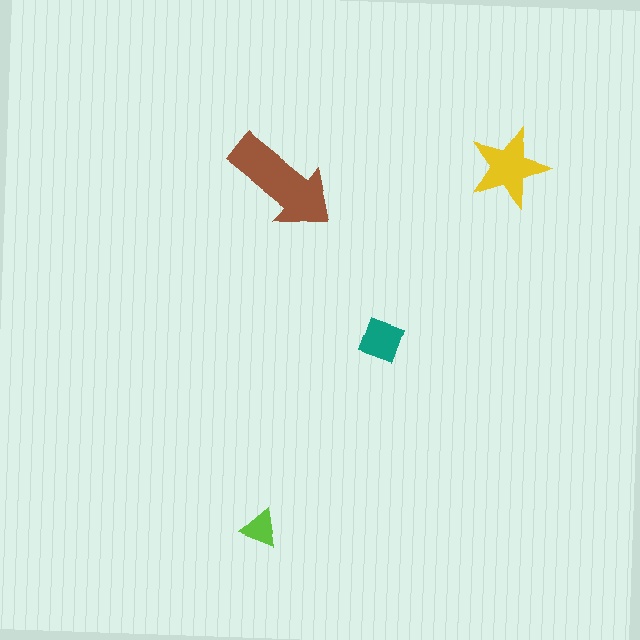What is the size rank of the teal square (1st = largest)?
3rd.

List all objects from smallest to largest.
The lime triangle, the teal square, the yellow star, the brown arrow.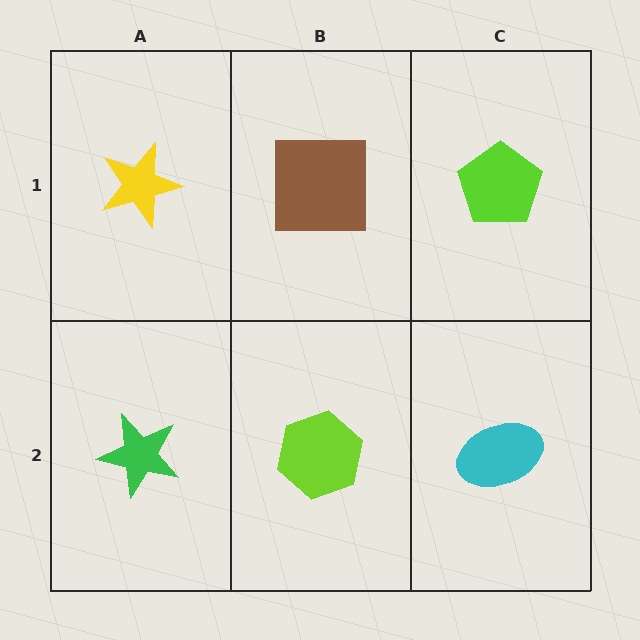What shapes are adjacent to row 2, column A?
A yellow star (row 1, column A), a lime hexagon (row 2, column B).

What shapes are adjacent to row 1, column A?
A green star (row 2, column A), a brown square (row 1, column B).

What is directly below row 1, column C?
A cyan ellipse.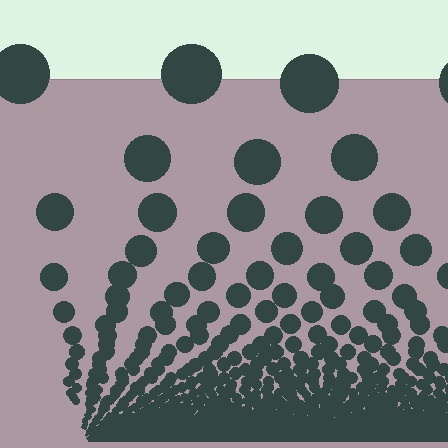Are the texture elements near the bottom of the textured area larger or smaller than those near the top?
Smaller. The gradient is inverted — elements near the bottom are smaller and denser.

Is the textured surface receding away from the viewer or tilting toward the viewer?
The surface appears to tilt toward the viewer. Texture elements get larger and sparser toward the top.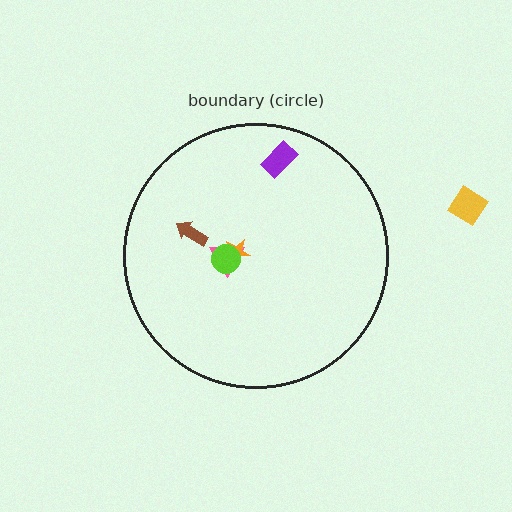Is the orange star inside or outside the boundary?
Inside.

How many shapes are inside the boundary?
5 inside, 1 outside.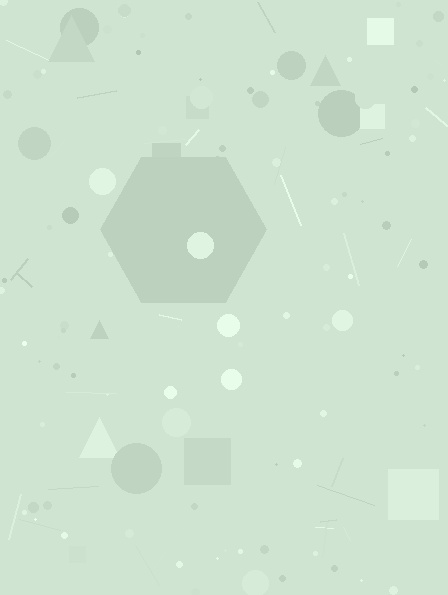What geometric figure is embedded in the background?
A hexagon is embedded in the background.